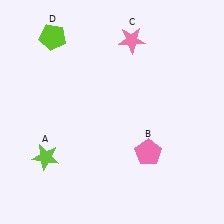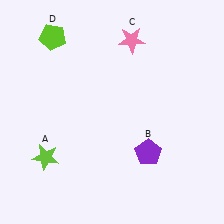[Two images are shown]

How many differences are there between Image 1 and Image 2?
There is 1 difference between the two images.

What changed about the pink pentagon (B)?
In Image 1, B is pink. In Image 2, it changed to purple.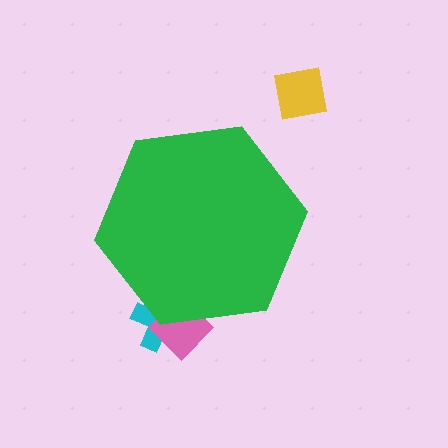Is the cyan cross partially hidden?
Yes, the cyan cross is partially hidden behind the green hexagon.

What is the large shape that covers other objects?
A green hexagon.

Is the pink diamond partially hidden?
Yes, the pink diamond is partially hidden behind the green hexagon.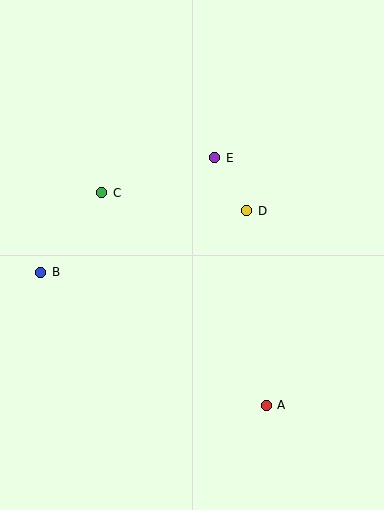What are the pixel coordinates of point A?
Point A is at (266, 405).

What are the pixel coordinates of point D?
Point D is at (247, 211).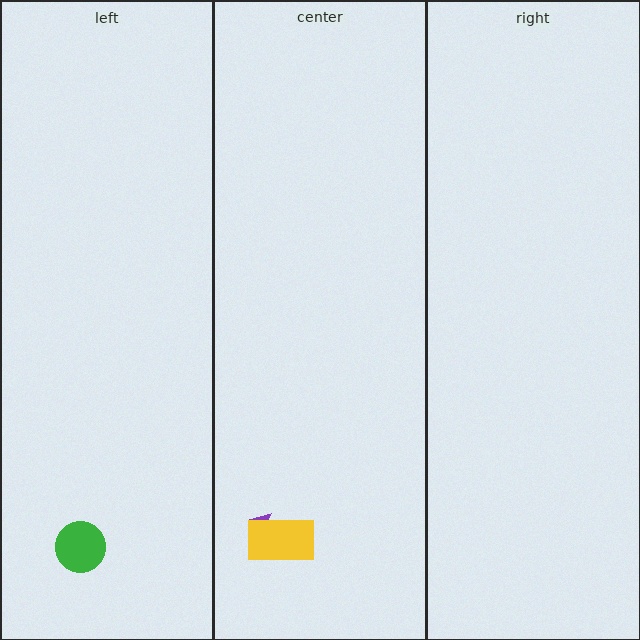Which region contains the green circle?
The left region.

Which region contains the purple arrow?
The center region.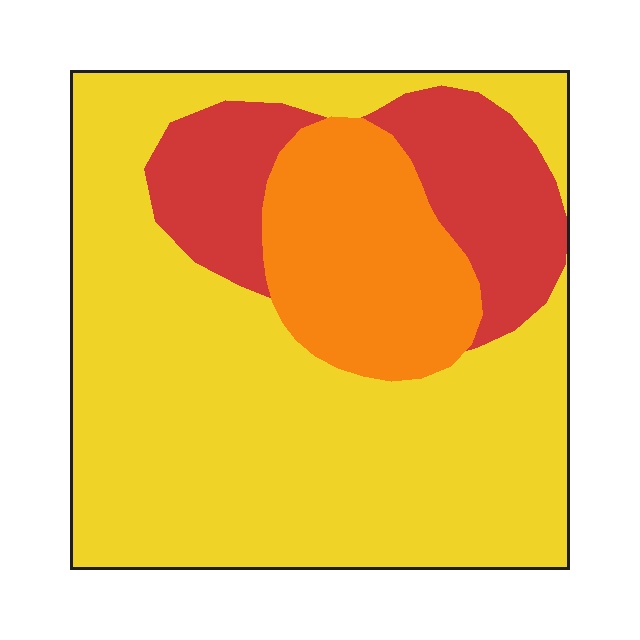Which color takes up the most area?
Yellow, at roughly 65%.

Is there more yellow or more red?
Yellow.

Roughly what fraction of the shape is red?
Red takes up between a sixth and a third of the shape.